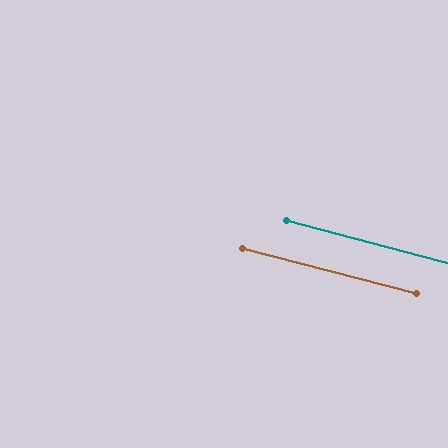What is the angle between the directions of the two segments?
Approximately 0 degrees.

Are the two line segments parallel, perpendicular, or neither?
Parallel — their directions differ by only 0.2°.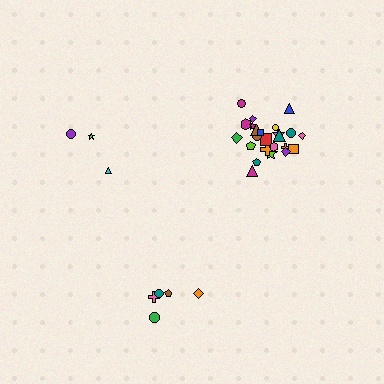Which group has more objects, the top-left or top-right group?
The top-right group.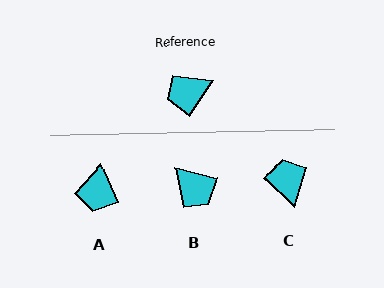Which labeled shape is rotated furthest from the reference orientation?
B, about 108 degrees away.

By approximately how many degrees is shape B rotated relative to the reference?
Approximately 108 degrees counter-clockwise.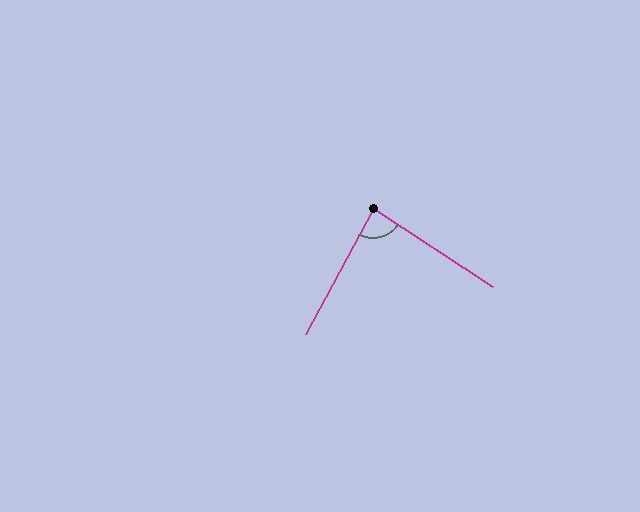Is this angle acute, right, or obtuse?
It is acute.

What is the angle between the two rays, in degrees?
Approximately 85 degrees.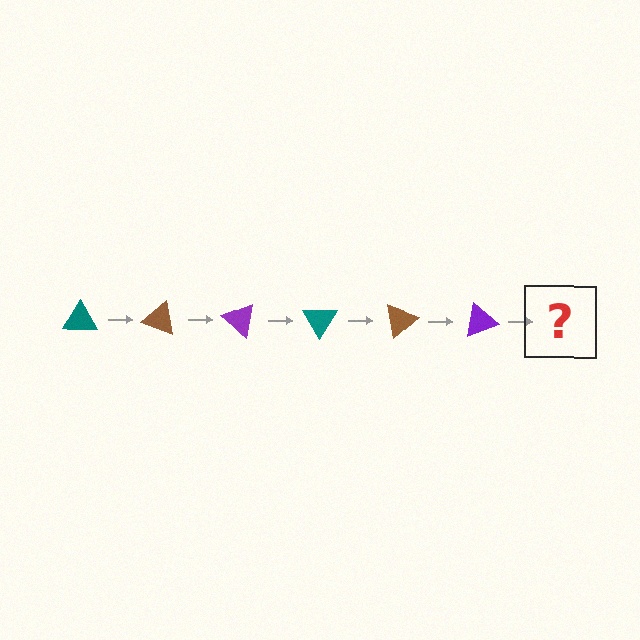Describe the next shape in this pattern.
It should be a teal triangle, rotated 120 degrees from the start.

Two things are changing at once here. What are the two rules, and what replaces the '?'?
The two rules are that it rotates 20 degrees each step and the color cycles through teal, brown, and purple. The '?' should be a teal triangle, rotated 120 degrees from the start.